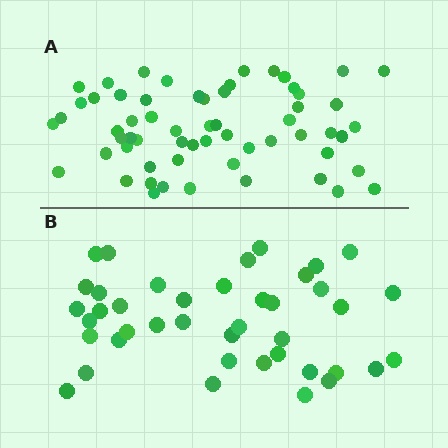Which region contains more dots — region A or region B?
Region A (the top region) has more dots.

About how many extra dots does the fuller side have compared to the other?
Region A has approximately 20 more dots than region B.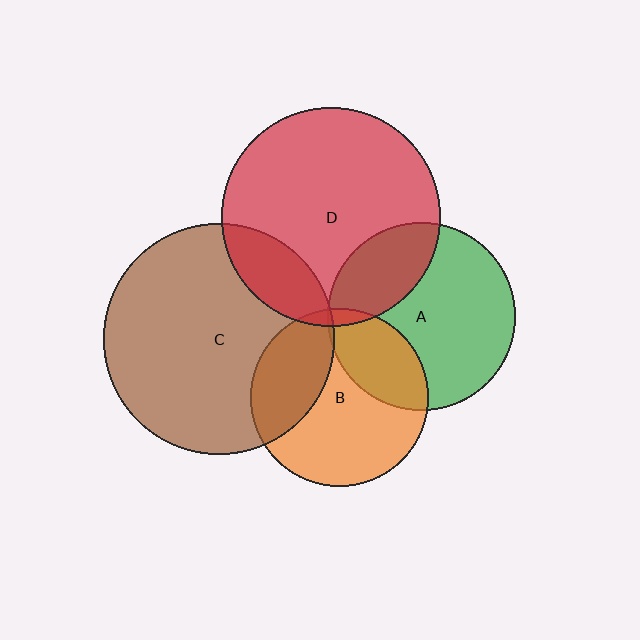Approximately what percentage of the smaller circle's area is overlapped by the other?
Approximately 5%.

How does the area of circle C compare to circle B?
Approximately 1.7 times.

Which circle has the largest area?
Circle C (brown).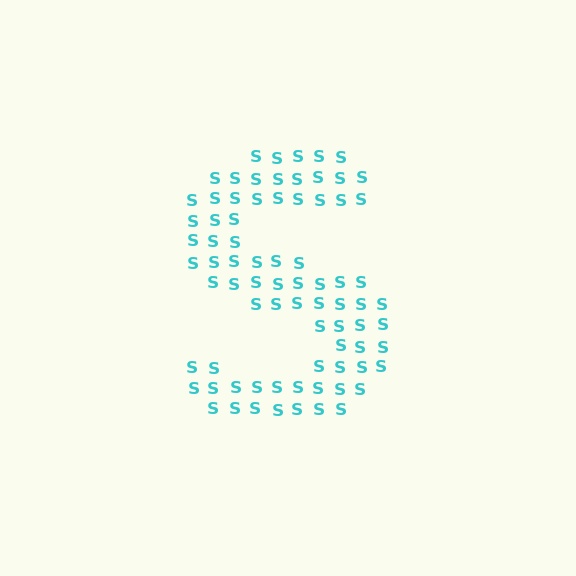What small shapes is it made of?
It is made of small letter S's.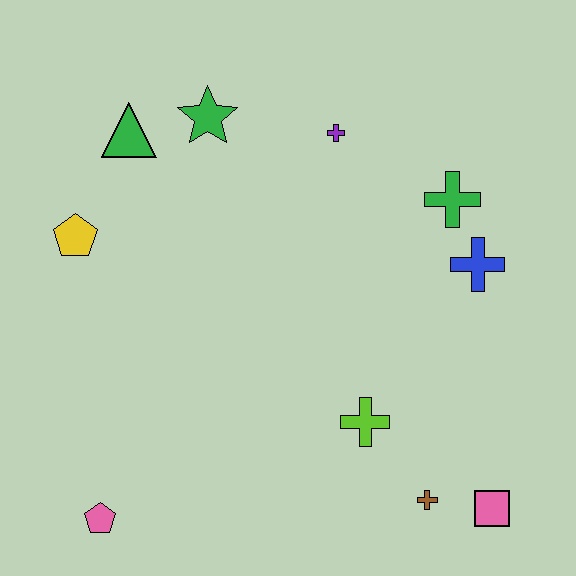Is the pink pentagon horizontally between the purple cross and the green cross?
No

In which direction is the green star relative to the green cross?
The green star is to the left of the green cross.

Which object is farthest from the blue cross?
The pink pentagon is farthest from the blue cross.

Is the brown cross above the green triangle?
No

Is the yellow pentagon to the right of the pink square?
No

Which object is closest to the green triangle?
The green star is closest to the green triangle.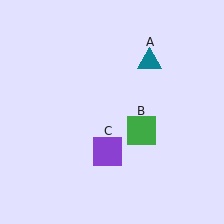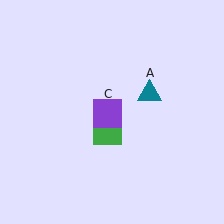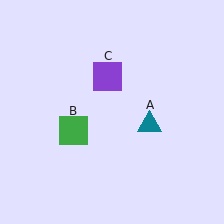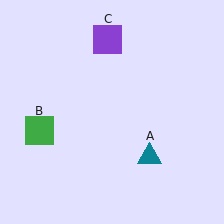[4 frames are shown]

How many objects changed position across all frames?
3 objects changed position: teal triangle (object A), green square (object B), purple square (object C).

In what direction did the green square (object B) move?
The green square (object B) moved left.